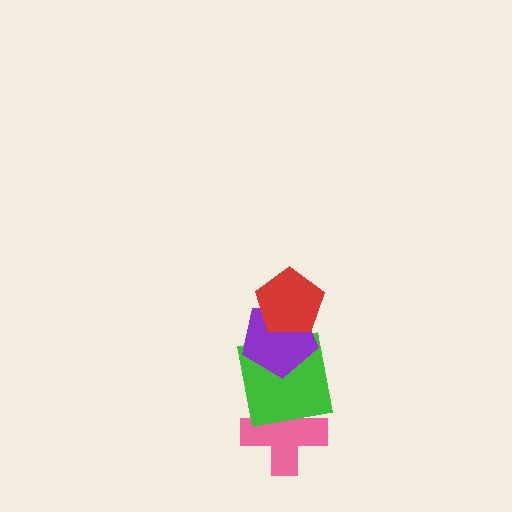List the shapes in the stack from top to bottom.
From top to bottom: the red pentagon, the purple pentagon, the green square, the pink cross.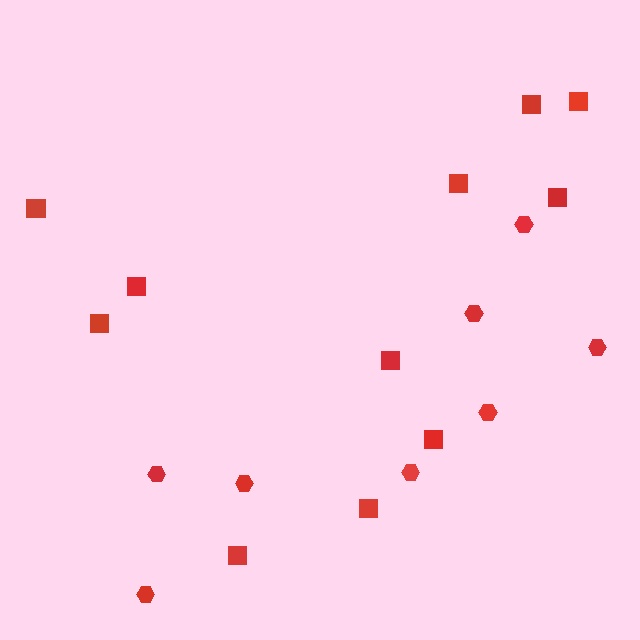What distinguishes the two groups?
There are 2 groups: one group of hexagons (8) and one group of squares (11).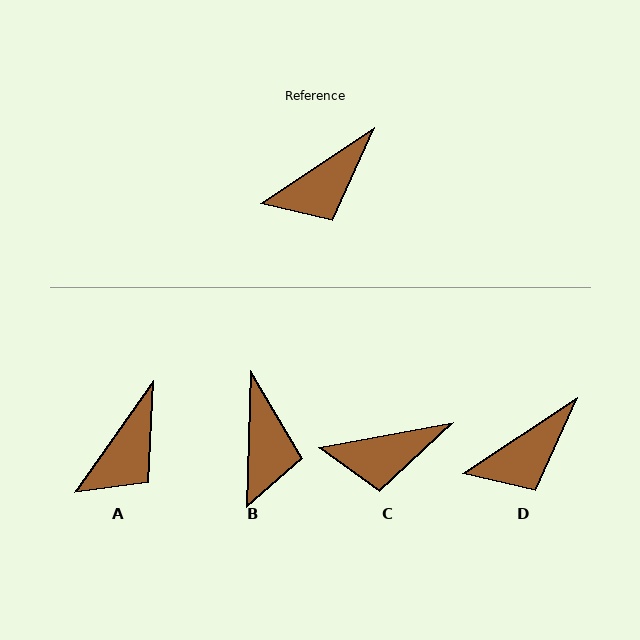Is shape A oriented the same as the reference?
No, it is off by about 21 degrees.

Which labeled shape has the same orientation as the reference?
D.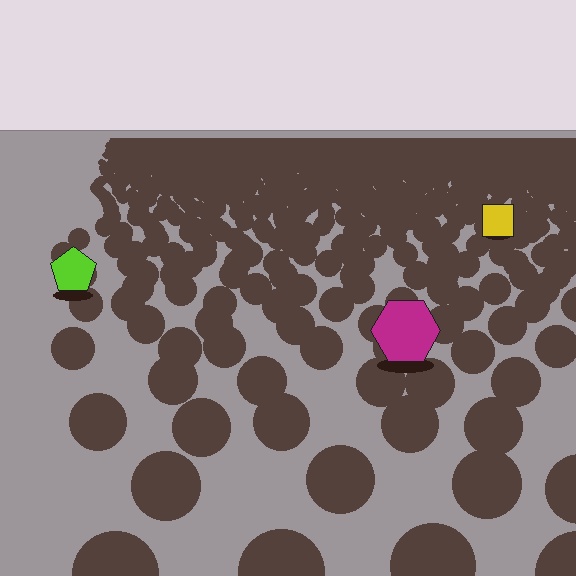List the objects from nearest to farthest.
From nearest to farthest: the magenta hexagon, the lime pentagon, the yellow square.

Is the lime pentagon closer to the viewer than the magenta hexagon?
No. The magenta hexagon is closer — you can tell from the texture gradient: the ground texture is coarser near it.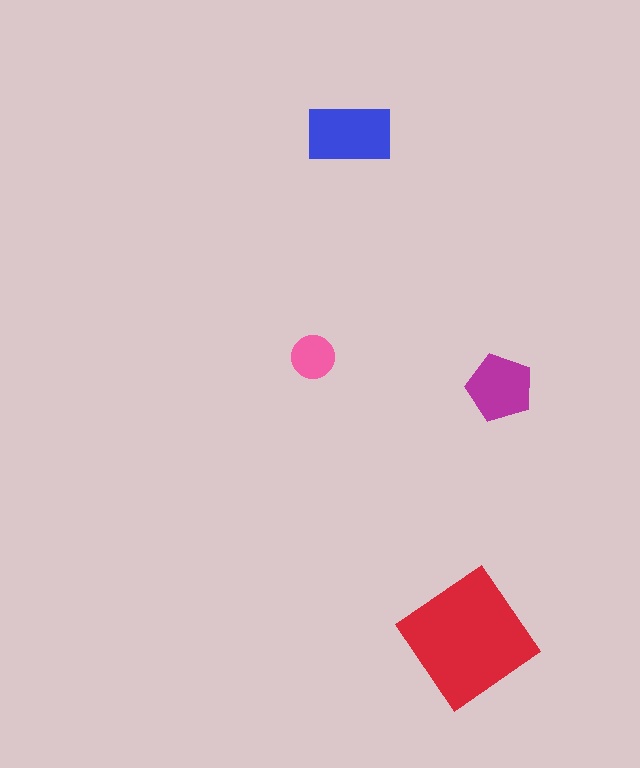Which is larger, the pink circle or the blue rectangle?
The blue rectangle.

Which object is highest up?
The blue rectangle is topmost.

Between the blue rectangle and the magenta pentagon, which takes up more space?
The blue rectangle.